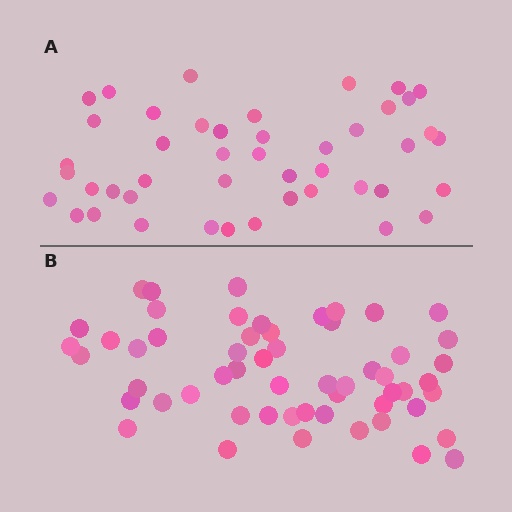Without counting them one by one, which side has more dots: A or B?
Region B (the bottom region) has more dots.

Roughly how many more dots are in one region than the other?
Region B has roughly 12 or so more dots than region A.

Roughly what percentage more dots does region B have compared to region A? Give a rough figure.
About 25% more.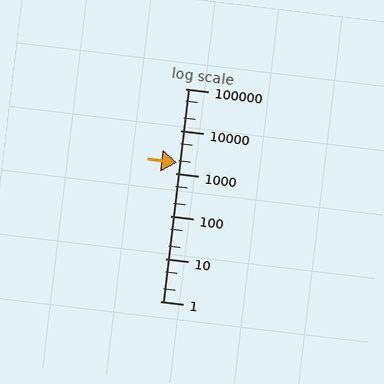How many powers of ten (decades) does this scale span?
The scale spans 5 decades, from 1 to 100000.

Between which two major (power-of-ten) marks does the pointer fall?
The pointer is between 1000 and 10000.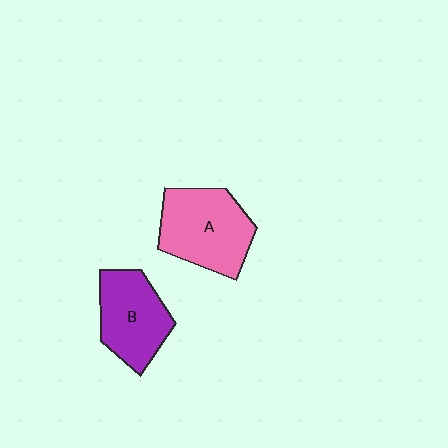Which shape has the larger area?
Shape A (pink).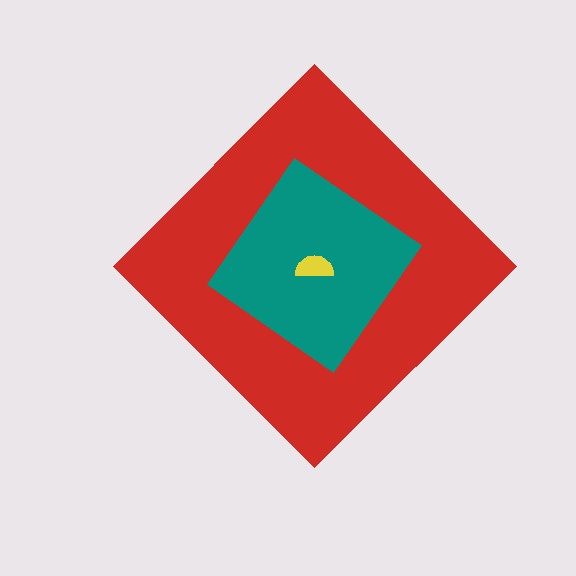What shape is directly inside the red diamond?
The teal diamond.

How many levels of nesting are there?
3.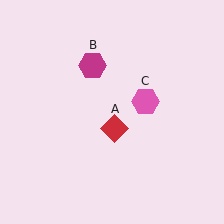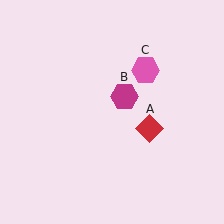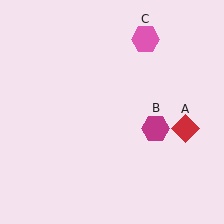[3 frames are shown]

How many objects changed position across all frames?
3 objects changed position: red diamond (object A), magenta hexagon (object B), pink hexagon (object C).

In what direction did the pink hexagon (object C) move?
The pink hexagon (object C) moved up.